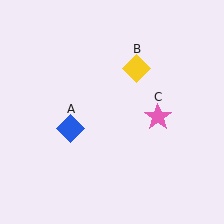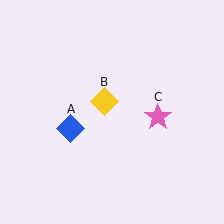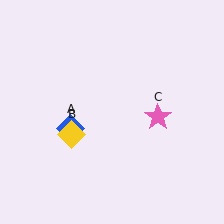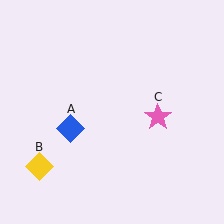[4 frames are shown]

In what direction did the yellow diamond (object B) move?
The yellow diamond (object B) moved down and to the left.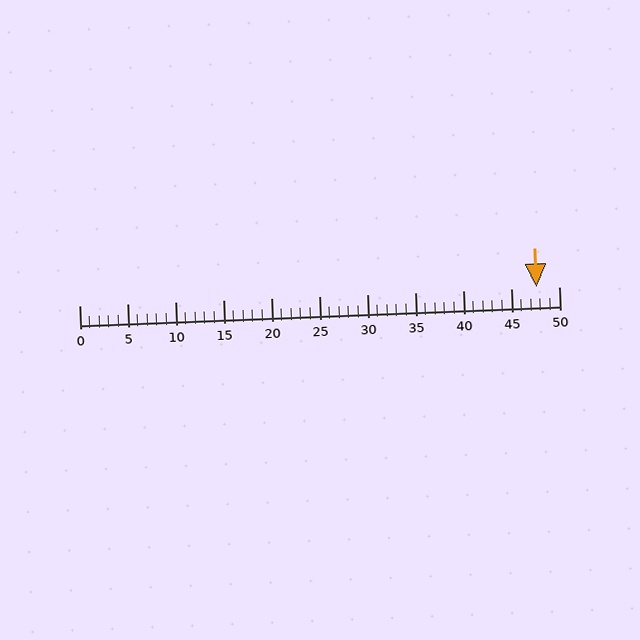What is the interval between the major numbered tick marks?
The major tick marks are spaced 5 units apart.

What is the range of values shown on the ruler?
The ruler shows values from 0 to 50.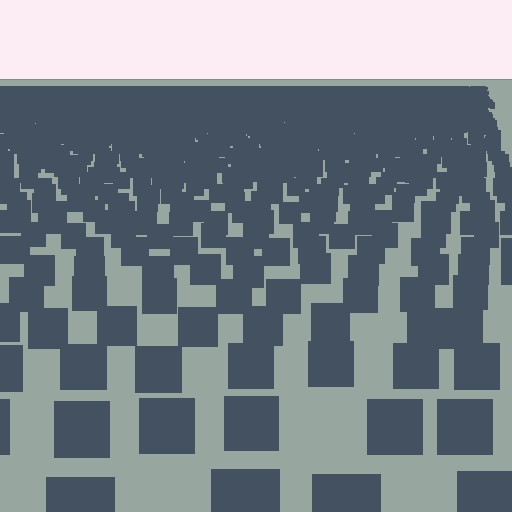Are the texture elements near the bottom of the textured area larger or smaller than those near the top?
Larger. Near the bottom, elements are closer to the viewer and appear at a bigger on-screen size.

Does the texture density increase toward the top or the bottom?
Density increases toward the top.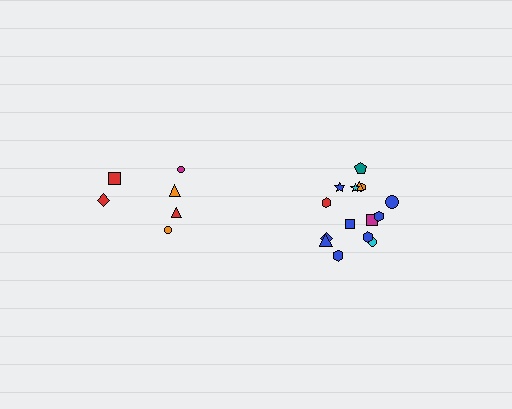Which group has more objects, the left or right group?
The right group.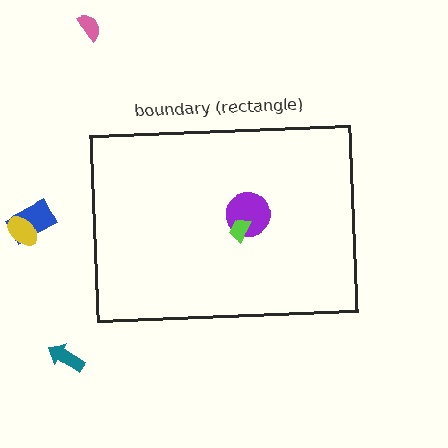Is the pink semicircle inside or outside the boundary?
Outside.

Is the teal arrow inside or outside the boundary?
Outside.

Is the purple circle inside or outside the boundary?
Inside.